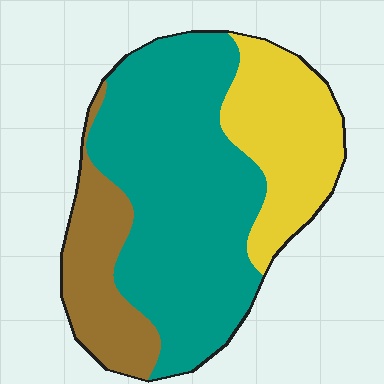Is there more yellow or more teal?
Teal.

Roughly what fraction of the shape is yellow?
Yellow covers roughly 25% of the shape.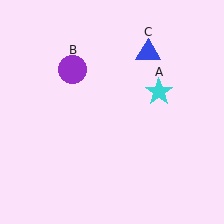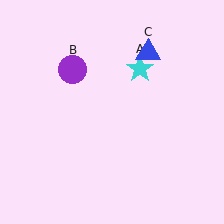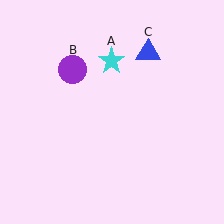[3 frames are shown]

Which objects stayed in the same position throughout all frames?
Purple circle (object B) and blue triangle (object C) remained stationary.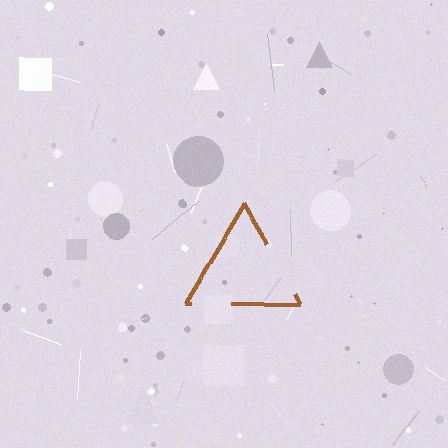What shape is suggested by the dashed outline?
The dashed outline suggests a triangle.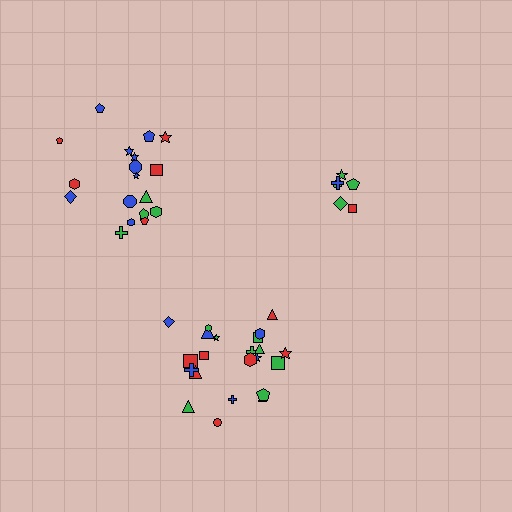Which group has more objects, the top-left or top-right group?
The top-left group.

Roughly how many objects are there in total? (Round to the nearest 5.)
Roughly 45 objects in total.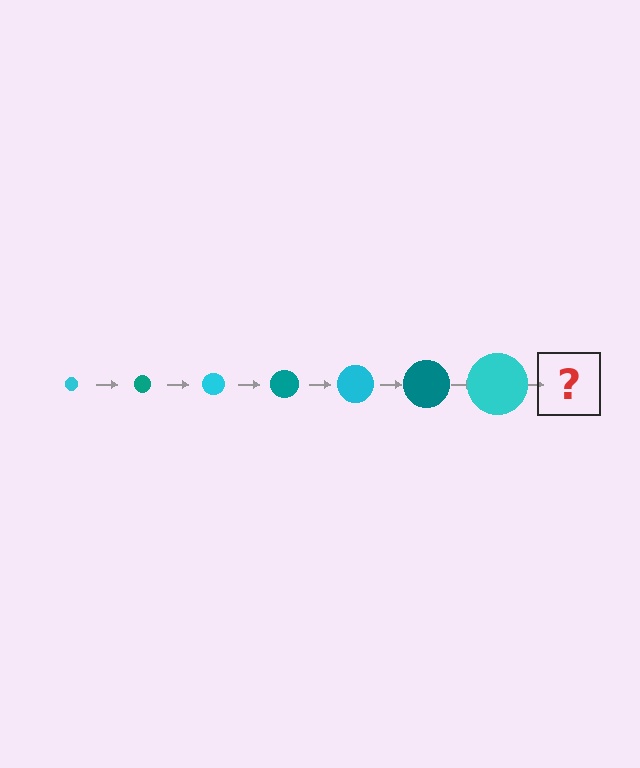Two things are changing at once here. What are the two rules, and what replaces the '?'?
The two rules are that the circle grows larger each step and the color cycles through cyan and teal. The '?' should be a teal circle, larger than the previous one.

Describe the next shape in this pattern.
It should be a teal circle, larger than the previous one.